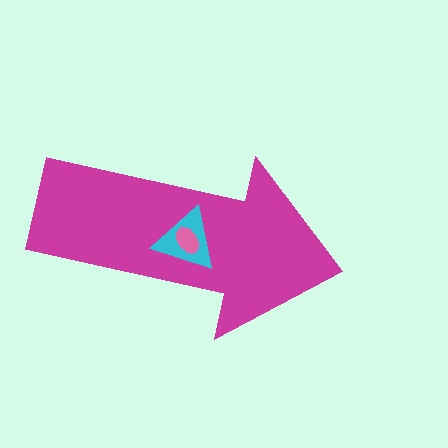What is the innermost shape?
The pink ellipse.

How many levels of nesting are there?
3.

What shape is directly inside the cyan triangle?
The pink ellipse.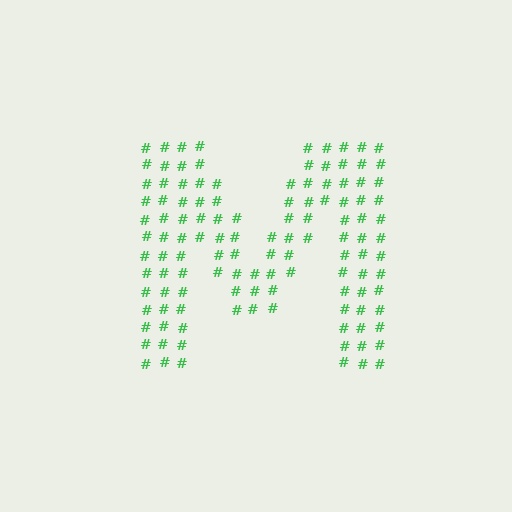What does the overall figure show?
The overall figure shows the letter M.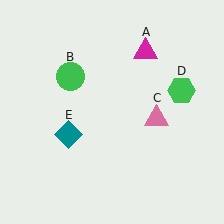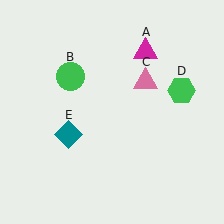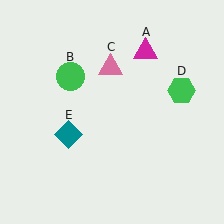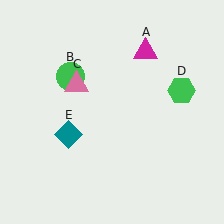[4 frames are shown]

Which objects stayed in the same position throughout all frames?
Magenta triangle (object A) and green circle (object B) and green hexagon (object D) and teal diamond (object E) remained stationary.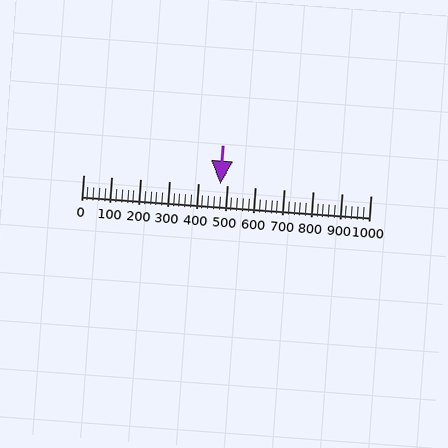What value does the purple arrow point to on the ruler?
The purple arrow points to approximately 479.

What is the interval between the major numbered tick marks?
The major tick marks are spaced 100 units apart.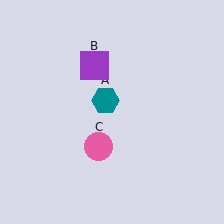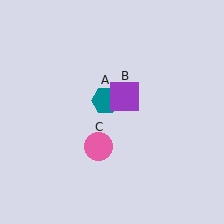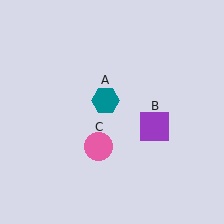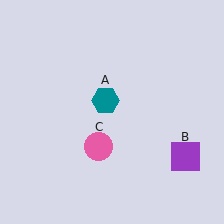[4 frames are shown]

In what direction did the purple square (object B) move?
The purple square (object B) moved down and to the right.